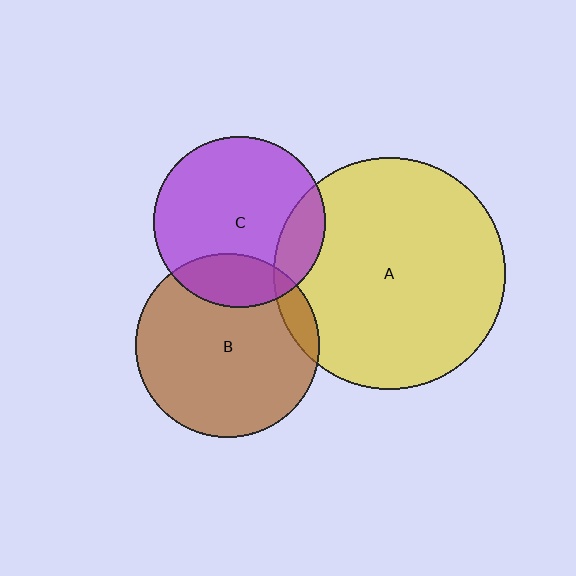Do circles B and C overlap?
Yes.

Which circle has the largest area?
Circle A (yellow).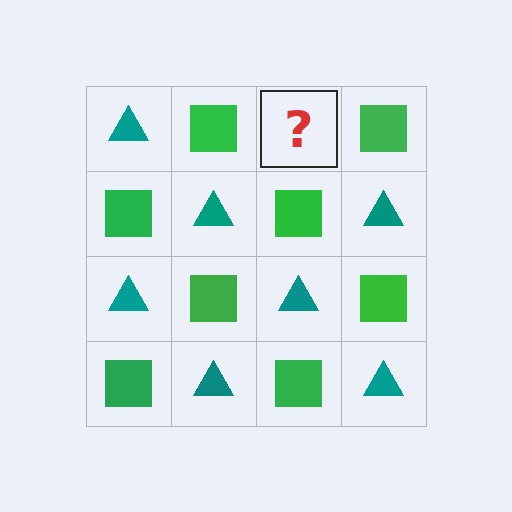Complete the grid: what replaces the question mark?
The question mark should be replaced with a teal triangle.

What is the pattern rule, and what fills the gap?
The rule is that it alternates teal triangle and green square in a checkerboard pattern. The gap should be filled with a teal triangle.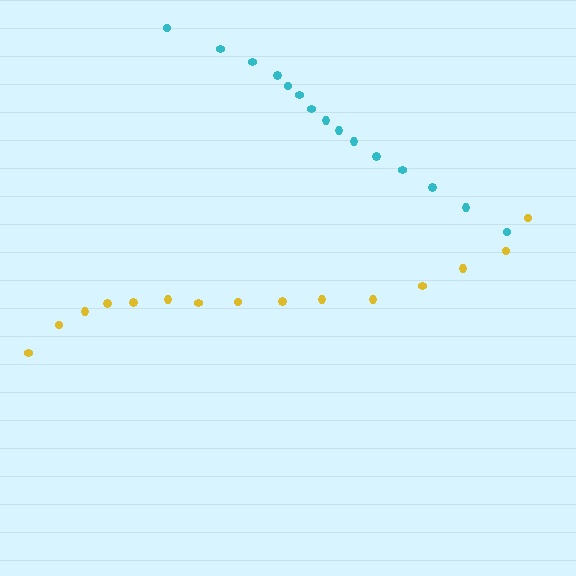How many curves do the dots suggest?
There are 2 distinct paths.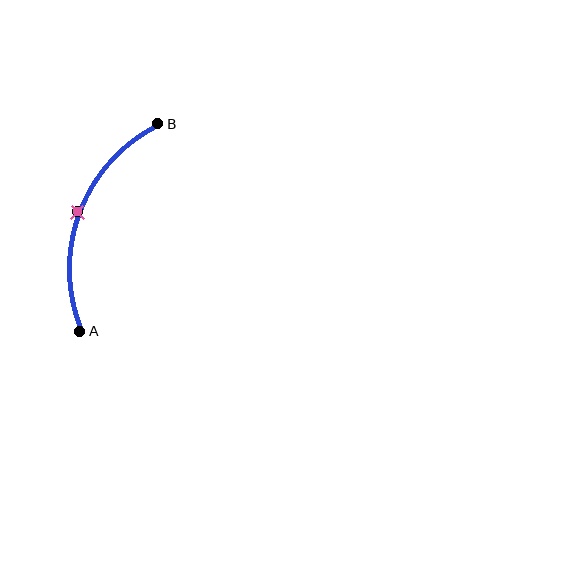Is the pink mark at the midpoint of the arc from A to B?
Yes. The pink mark lies on the arc at equal arc-length from both A and B — it is the arc midpoint.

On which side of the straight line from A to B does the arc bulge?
The arc bulges to the left of the straight line connecting A and B.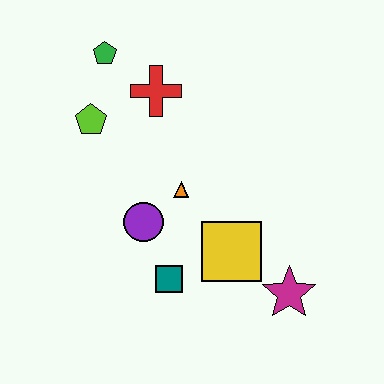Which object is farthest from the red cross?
The magenta star is farthest from the red cross.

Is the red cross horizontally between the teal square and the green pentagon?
Yes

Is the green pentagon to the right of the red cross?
No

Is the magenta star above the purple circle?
No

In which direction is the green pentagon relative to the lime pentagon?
The green pentagon is above the lime pentagon.